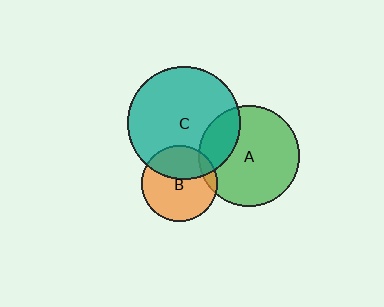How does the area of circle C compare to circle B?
Approximately 2.2 times.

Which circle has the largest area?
Circle C (teal).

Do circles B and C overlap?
Yes.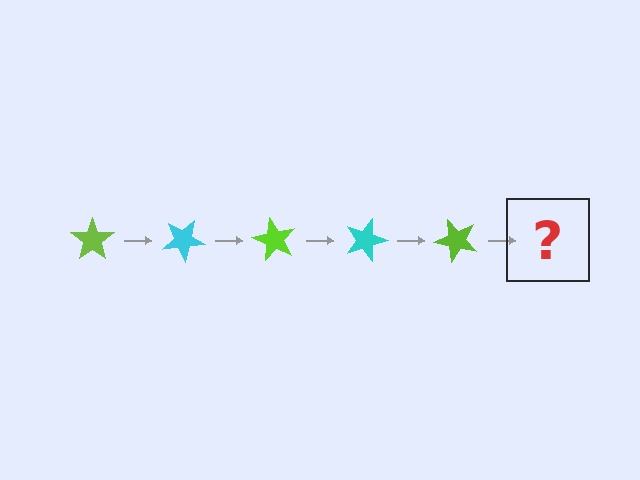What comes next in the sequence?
The next element should be a cyan star, rotated 150 degrees from the start.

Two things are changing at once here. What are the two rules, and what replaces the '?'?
The two rules are that it rotates 30 degrees each step and the color cycles through lime and cyan. The '?' should be a cyan star, rotated 150 degrees from the start.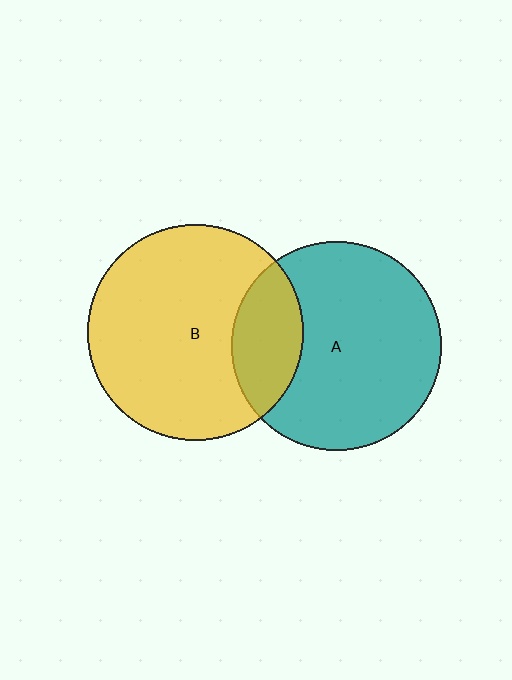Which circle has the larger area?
Circle B (yellow).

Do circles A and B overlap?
Yes.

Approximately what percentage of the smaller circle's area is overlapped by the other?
Approximately 25%.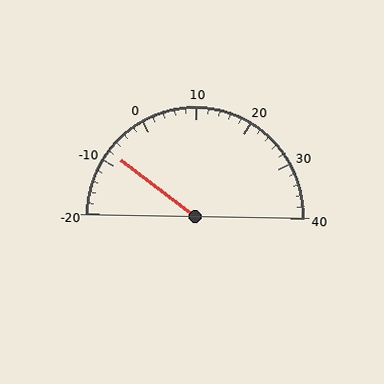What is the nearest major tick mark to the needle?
The nearest major tick mark is -10.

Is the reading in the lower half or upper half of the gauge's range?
The reading is in the lower half of the range (-20 to 40).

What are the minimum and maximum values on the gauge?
The gauge ranges from -20 to 40.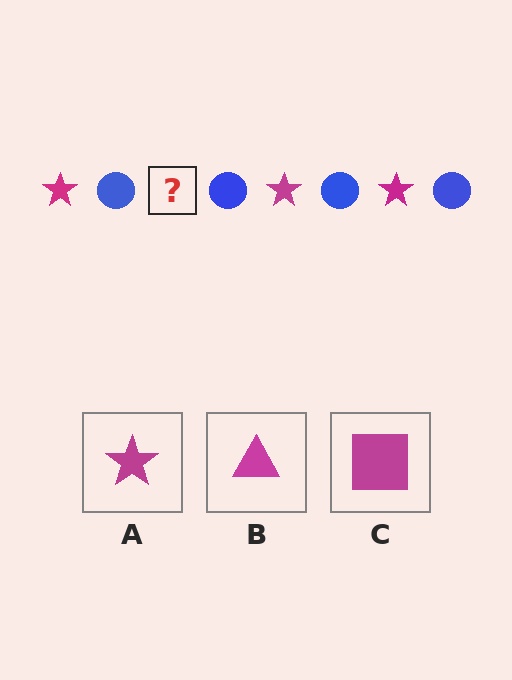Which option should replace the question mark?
Option A.